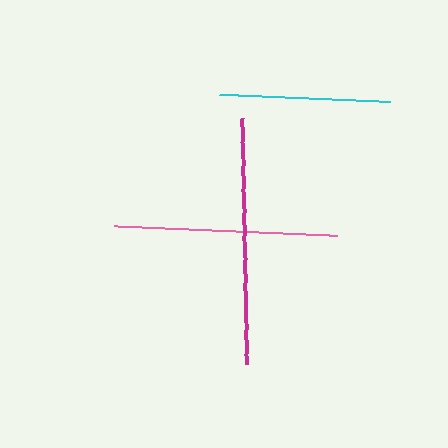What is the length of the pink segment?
The pink segment is approximately 224 pixels long.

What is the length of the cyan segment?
The cyan segment is approximately 171 pixels long.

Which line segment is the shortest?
The cyan line is the shortest at approximately 171 pixels.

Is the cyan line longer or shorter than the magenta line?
The magenta line is longer than the cyan line.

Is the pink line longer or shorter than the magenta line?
The magenta line is longer than the pink line.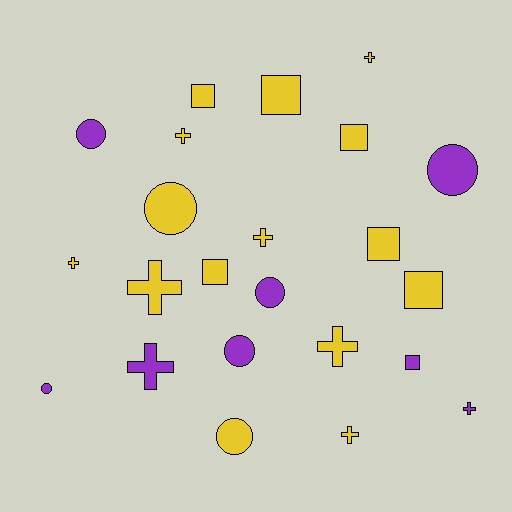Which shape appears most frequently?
Cross, with 9 objects.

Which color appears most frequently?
Yellow, with 15 objects.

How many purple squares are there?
There is 1 purple square.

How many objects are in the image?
There are 23 objects.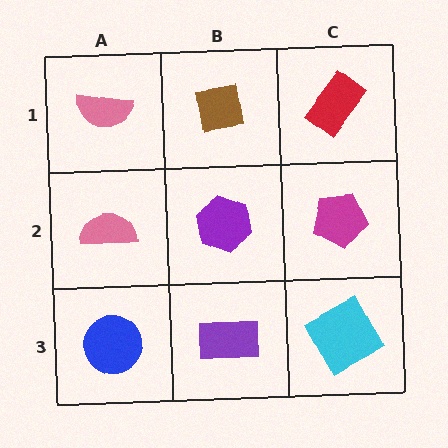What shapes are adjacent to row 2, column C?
A red rectangle (row 1, column C), a cyan square (row 3, column C), a purple hexagon (row 2, column B).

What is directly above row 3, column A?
A pink semicircle.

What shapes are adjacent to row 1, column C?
A magenta pentagon (row 2, column C), a brown square (row 1, column B).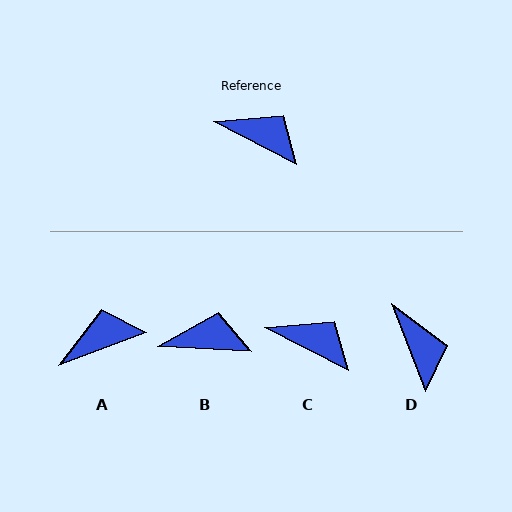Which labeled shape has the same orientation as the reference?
C.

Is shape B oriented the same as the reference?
No, it is off by about 25 degrees.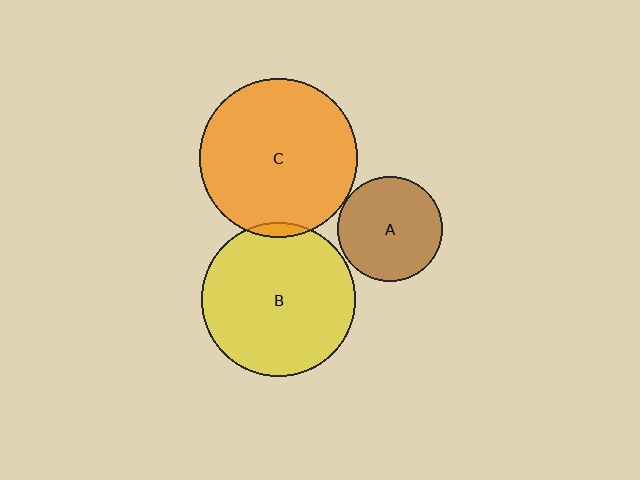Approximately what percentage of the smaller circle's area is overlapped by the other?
Approximately 5%.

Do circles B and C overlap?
Yes.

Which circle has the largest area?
Circle C (orange).